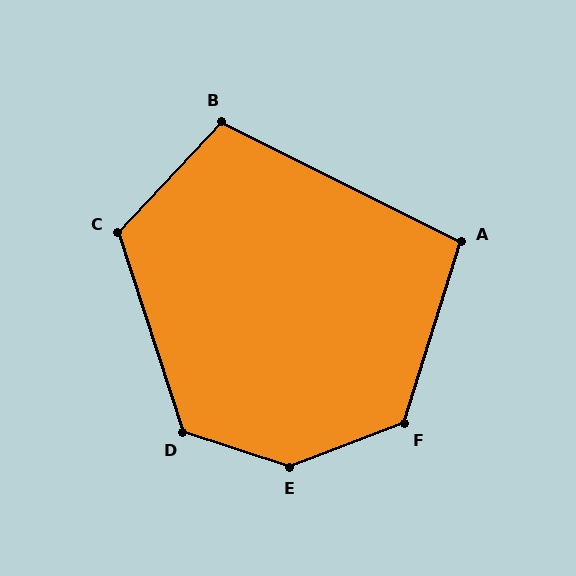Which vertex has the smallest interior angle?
A, at approximately 99 degrees.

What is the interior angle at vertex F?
Approximately 128 degrees (obtuse).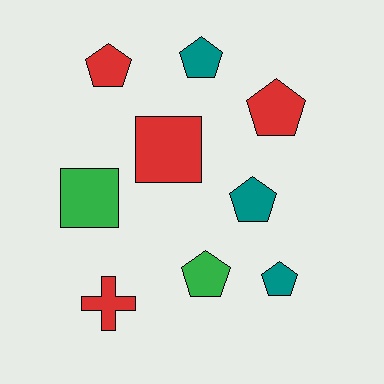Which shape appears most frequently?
Pentagon, with 6 objects.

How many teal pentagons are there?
There are 3 teal pentagons.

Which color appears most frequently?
Red, with 4 objects.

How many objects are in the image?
There are 9 objects.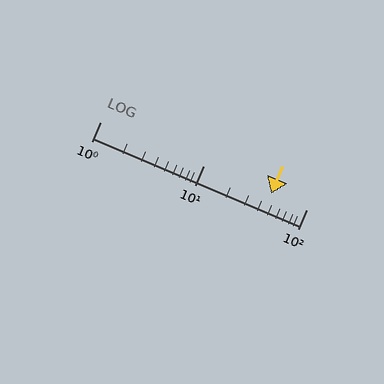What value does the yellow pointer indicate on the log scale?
The pointer indicates approximately 45.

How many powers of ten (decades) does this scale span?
The scale spans 2 decades, from 1 to 100.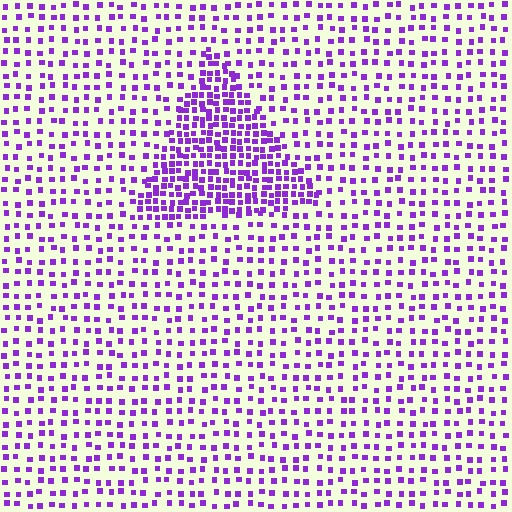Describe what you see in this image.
The image contains small purple elements arranged at two different densities. A triangle-shaped region is visible where the elements are more densely packed than the surrounding area.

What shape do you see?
I see a triangle.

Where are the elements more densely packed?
The elements are more densely packed inside the triangle boundary.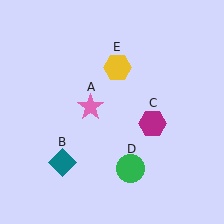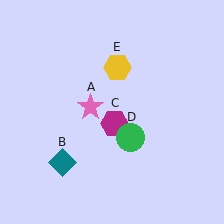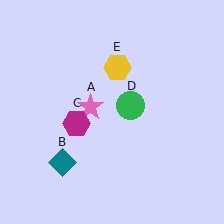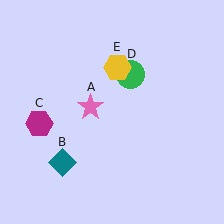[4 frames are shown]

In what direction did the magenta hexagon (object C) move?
The magenta hexagon (object C) moved left.